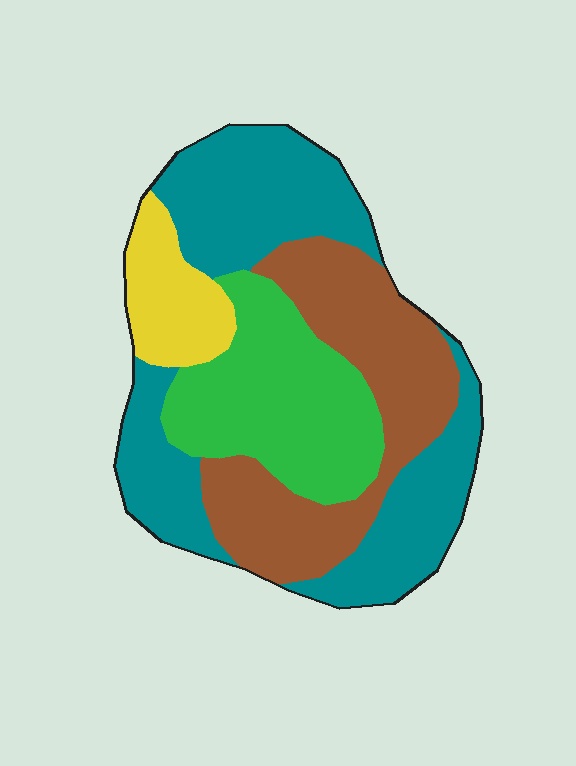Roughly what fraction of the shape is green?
Green covers around 25% of the shape.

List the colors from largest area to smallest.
From largest to smallest: teal, brown, green, yellow.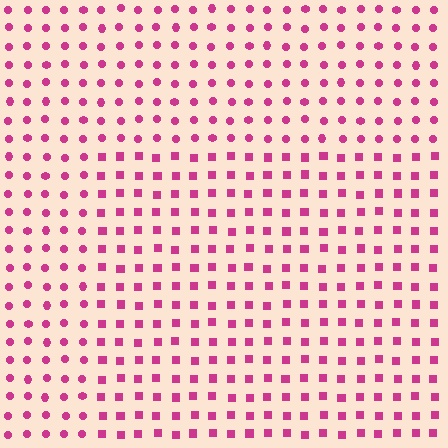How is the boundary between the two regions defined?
The boundary is defined by a change in element shape: squares inside vs. circles outside. All elements share the same color and spacing.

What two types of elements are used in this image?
The image uses squares inside the rectangle region and circles outside it.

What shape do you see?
I see a rectangle.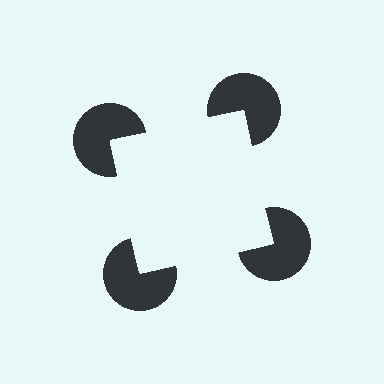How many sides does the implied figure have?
4 sides.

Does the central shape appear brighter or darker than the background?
It typically appears slightly brighter than the background, even though no actual brightness change is drawn.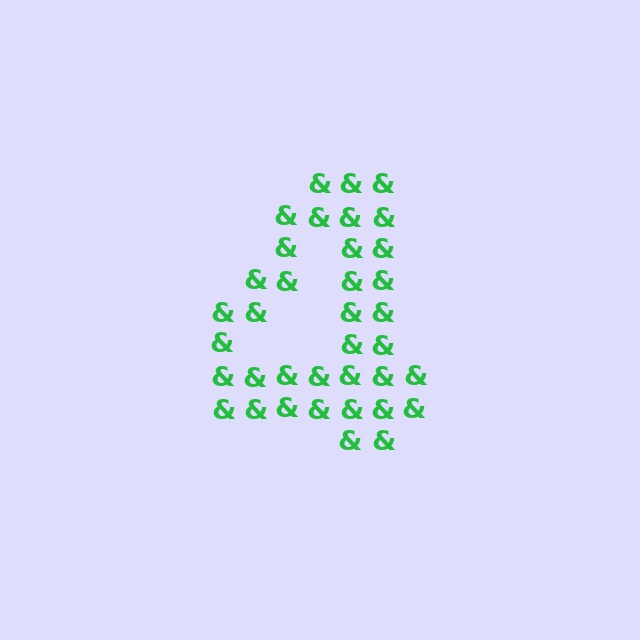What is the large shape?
The large shape is the digit 4.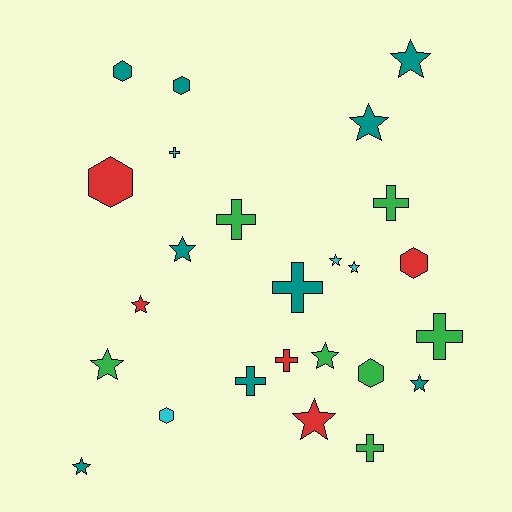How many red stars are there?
There are 2 red stars.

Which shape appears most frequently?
Star, with 11 objects.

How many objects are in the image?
There are 25 objects.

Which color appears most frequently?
Teal, with 9 objects.